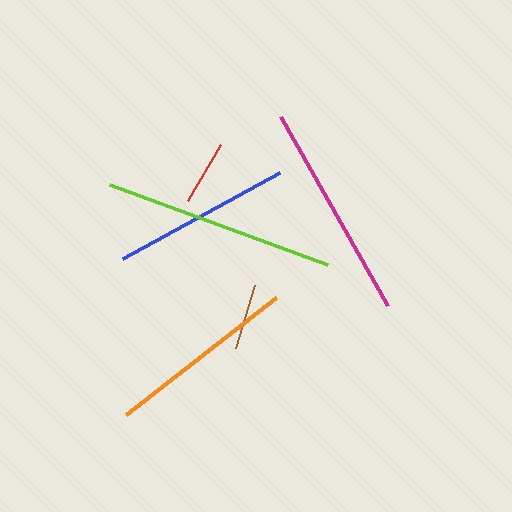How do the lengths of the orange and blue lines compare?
The orange and blue lines are approximately the same length.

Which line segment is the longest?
The lime line is the longest at approximately 232 pixels.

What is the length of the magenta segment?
The magenta segment is approximately 218 pixels long.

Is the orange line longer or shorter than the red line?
The orange line is longer than the red line.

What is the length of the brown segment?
The brown segment is approximately 66 pixels long.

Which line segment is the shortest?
The red line is the shortest at approximately 66 pixels.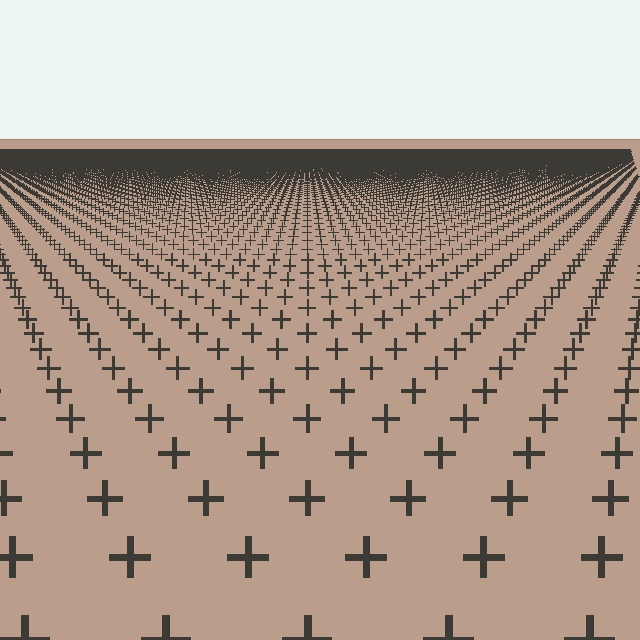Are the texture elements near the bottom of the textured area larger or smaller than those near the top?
Larger. Near the bottom, elements are closer to the viewer and appear at a bigger on-screen size.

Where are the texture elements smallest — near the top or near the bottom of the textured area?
Near the top.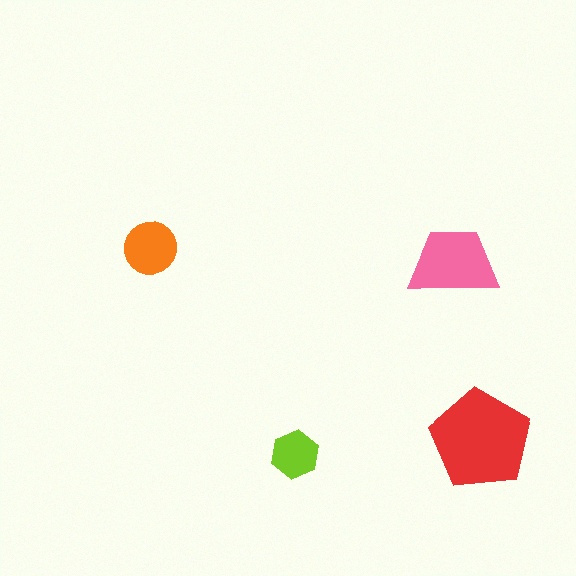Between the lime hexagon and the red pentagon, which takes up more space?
The red pentagon.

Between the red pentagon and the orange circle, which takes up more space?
The red pentagon.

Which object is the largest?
The red pentagon.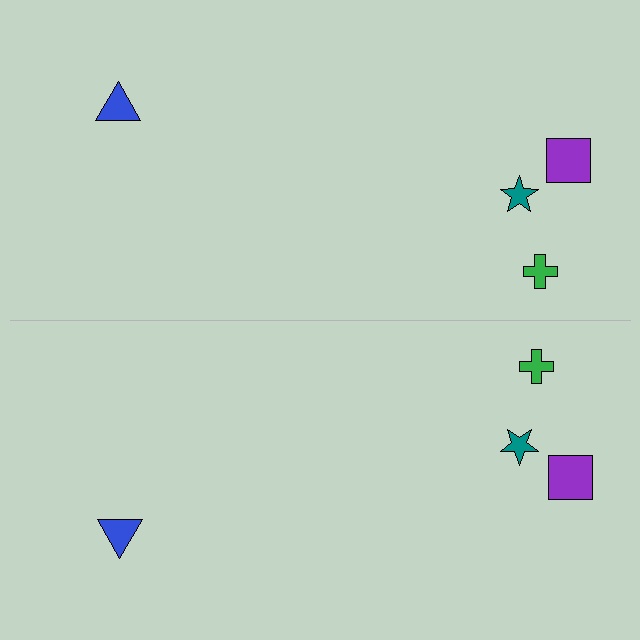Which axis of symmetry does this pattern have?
The pattern has a horizontal axis of symmetry running through the center of the image.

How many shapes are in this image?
There are 8 shapes in this image.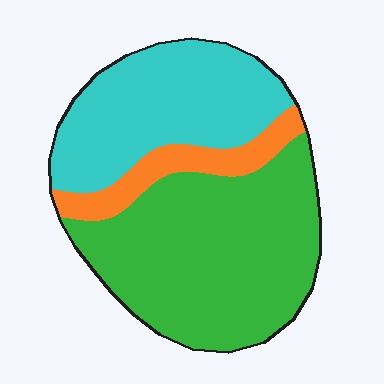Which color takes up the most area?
Green, at roughly 55%.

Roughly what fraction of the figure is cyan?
Cyan covers about 35% of the figure.